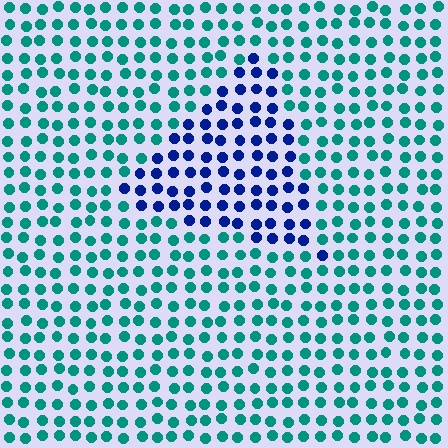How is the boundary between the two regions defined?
The boundary is defined purely by a slight shift in hue (about 57 degrees). Spacing, size, and orientation are identical on both sides.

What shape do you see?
I see a triangle.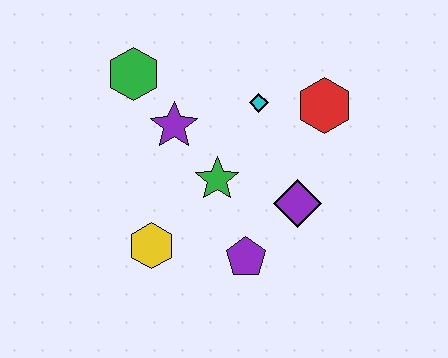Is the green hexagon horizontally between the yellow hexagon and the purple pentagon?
No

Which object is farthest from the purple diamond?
The green hexagon is farthest from the purple diamond.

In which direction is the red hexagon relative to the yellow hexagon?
The red hexagon is to the right of the yellow hexagon.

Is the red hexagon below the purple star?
No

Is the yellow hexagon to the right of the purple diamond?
No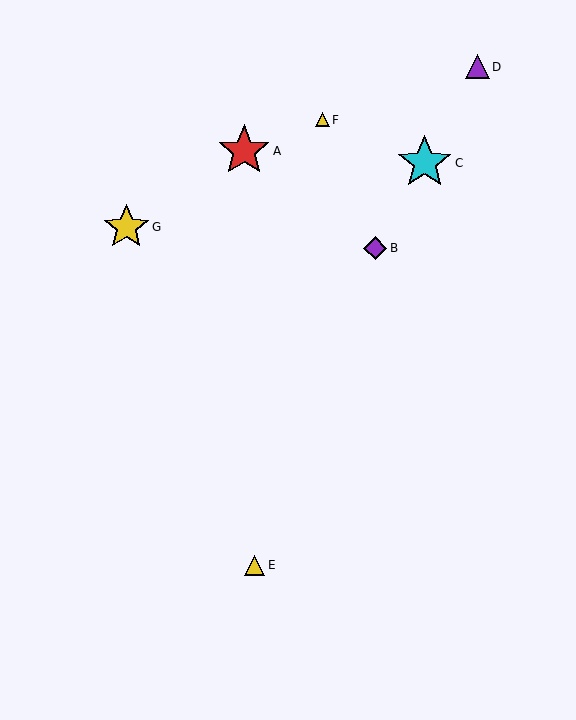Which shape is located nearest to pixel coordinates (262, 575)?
The yellow triangle (labeled E) at (255, 566) is nearest to that location.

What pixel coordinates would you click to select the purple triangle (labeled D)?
Click at (477, 67) to select the purple triangle D.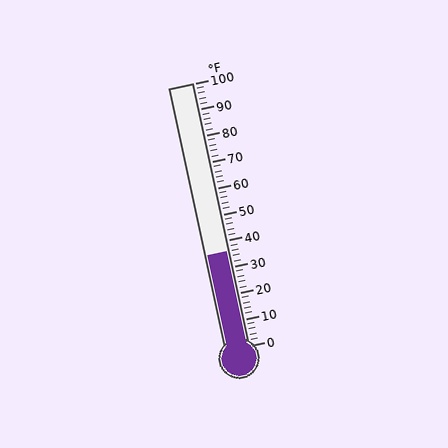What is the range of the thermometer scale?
The thermometer scale ranges from 0°F to 100°F.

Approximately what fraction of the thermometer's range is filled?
The thermometer is filled to approximately 35% of its range.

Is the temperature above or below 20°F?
The temperature is above 20°F.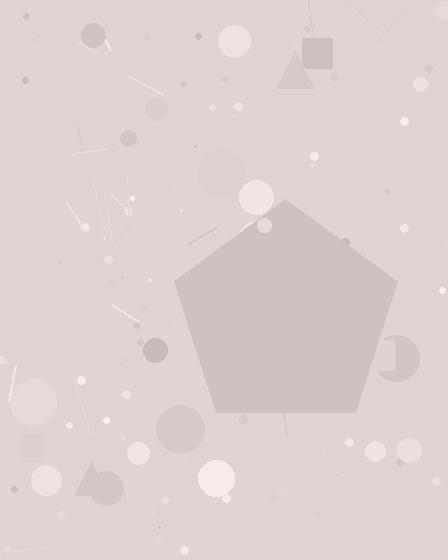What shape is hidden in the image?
A pentagon is hidden in the image.